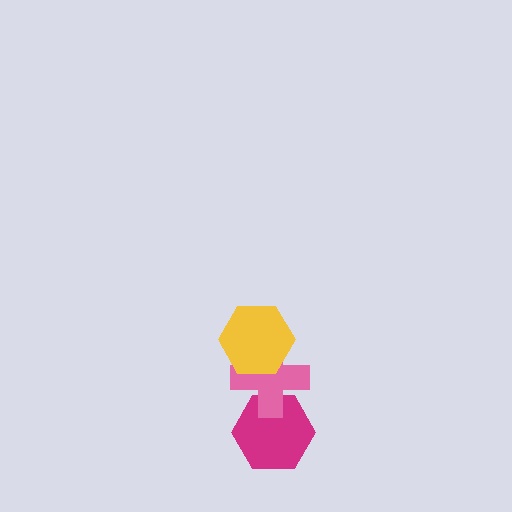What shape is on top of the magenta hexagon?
The pink cross is on top of the magenta hexagon.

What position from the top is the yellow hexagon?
The yellow hexagon is 1st from the top.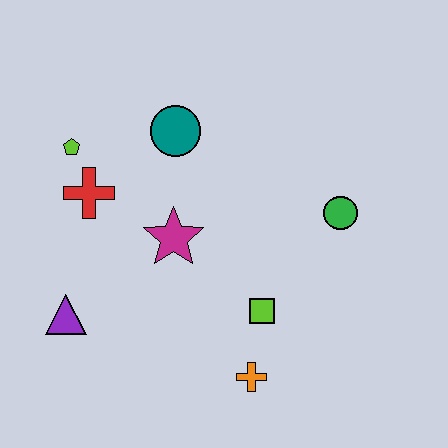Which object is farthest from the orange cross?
The lime pentagon is farthest from the orange cross.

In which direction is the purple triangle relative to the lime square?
The purple triangle is to the left of the lime square.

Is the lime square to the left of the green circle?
Yes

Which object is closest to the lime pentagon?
The red cross is closest to the lime pentagon.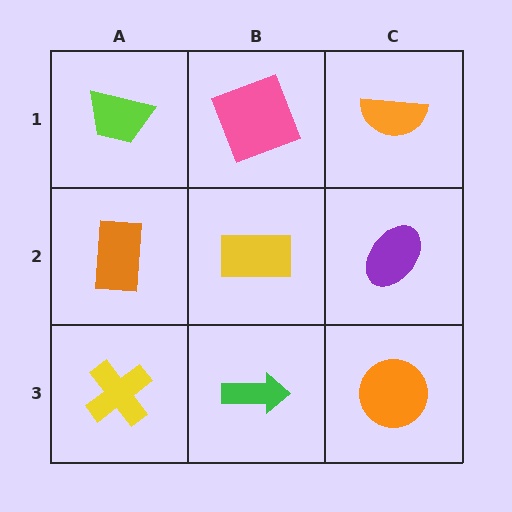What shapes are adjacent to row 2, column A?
A lime trapezoid (row 1, column A), a yellow cross (row 3, column A), a yellow rectangle (row 2, column B).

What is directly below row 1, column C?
A purple ellipse.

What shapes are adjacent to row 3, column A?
An orange rectangle (row 2, column A), a green arrow (row 3, column B).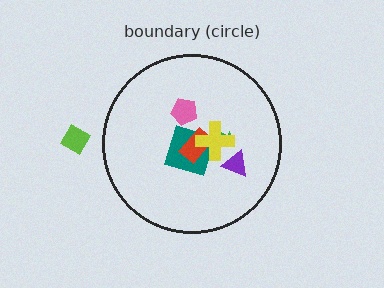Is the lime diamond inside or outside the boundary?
Outside.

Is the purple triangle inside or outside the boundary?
Inside.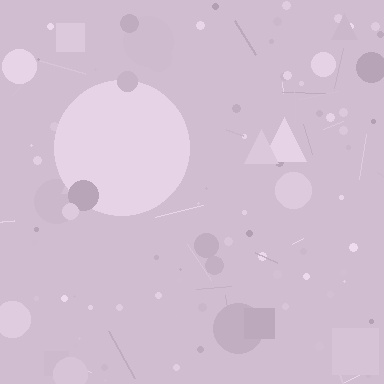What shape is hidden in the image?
A circle is hidden in the image.